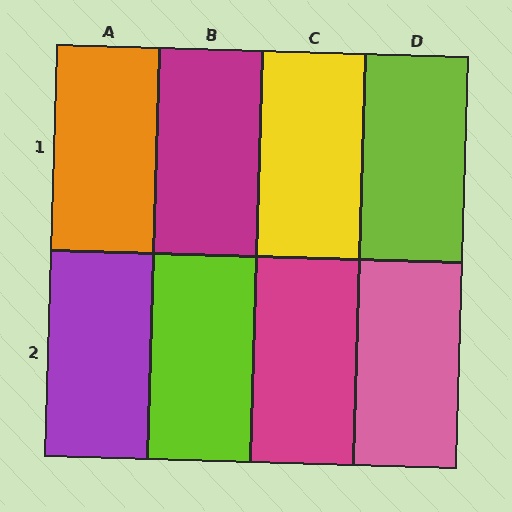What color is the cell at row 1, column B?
Magenta.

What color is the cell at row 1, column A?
Orange.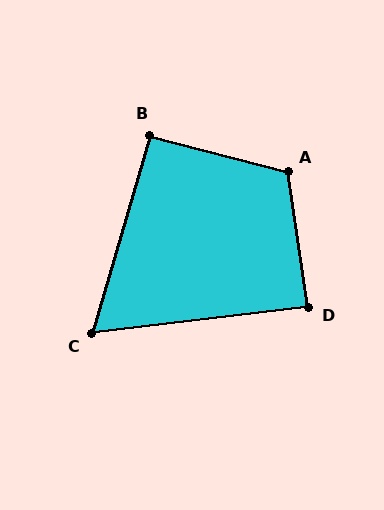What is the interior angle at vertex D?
Approximately 89 degrees (approximately right).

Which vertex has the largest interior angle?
A, at approximately 113 degrees.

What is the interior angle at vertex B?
Approximately 91 degrees (approximately right).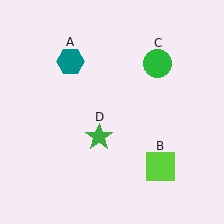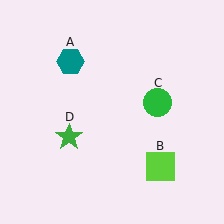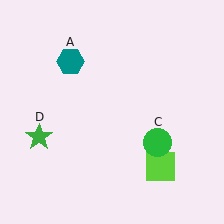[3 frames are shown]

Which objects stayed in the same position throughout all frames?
Teal hexagon (object A) and lime square (object B) remained stationary.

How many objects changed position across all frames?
2 objects changed position: green circle (object C), green star (object D).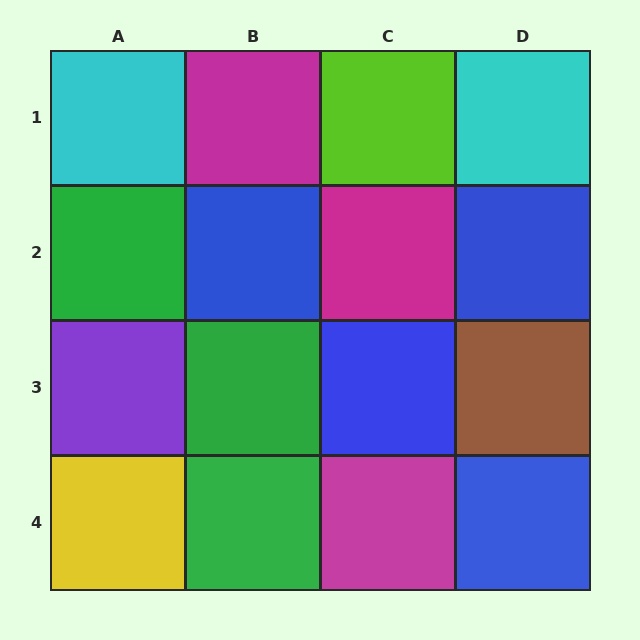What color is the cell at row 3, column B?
Green.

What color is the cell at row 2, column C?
Magenta.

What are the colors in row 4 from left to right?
Yellow, green, magenta, blue.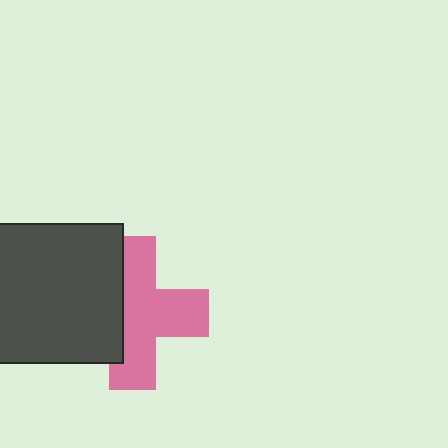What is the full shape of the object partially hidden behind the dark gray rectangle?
The partially hidden object is a pink cross.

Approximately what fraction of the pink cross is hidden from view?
Roughly 36% of the pink cross is hidden behind the dark gray rectangle.